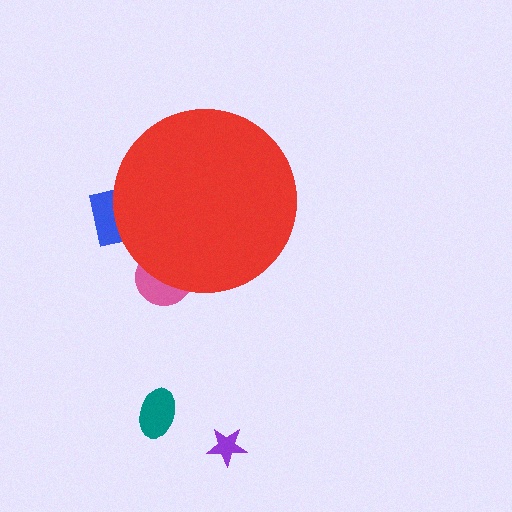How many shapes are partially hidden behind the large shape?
2 shapes are partially hidden.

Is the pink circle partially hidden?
Yes, the pink circle is partially hidden behind the red circle.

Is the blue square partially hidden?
Yes, the blue square is partially hidden behind the red circle.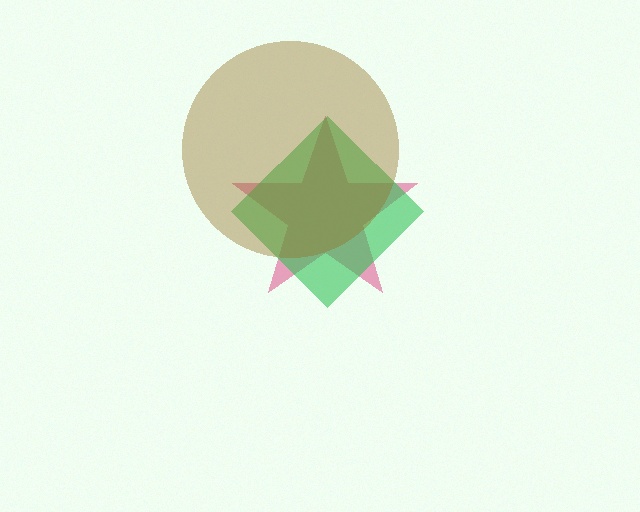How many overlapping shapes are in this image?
There are 3 overlapping shapes in the image.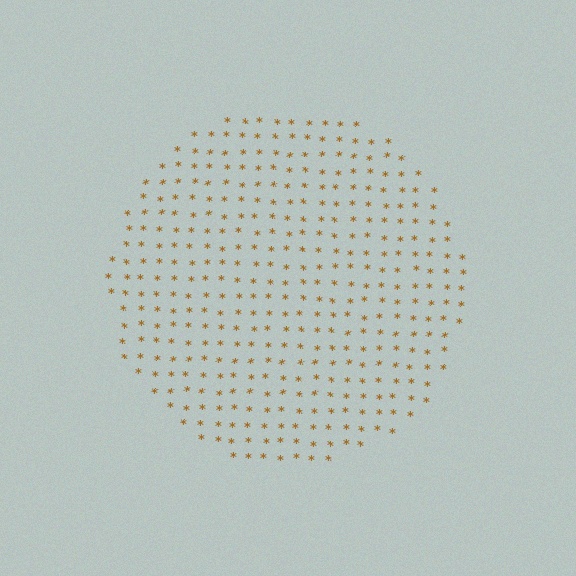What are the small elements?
The small elements are asterisks.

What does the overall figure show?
The overall figure shows a circle.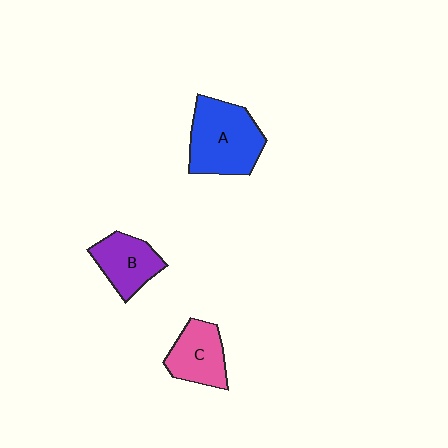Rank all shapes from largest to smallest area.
From largest to smallest: A (blue), C (pink), B (purple).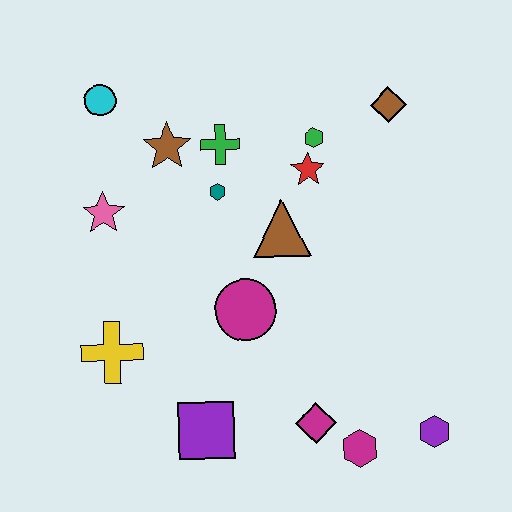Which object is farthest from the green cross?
The purple hexagon is farthest from the green cross.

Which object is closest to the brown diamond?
The green hexagon is closest to the brown diamond.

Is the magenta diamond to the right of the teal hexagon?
Yes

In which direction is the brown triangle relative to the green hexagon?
The brown triangle is below the green hexagon.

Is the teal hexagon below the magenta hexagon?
No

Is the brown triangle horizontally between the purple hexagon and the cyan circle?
Yes